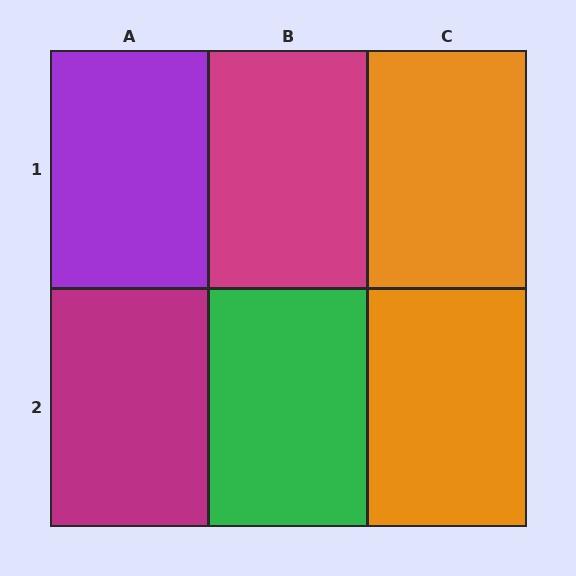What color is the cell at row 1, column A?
Purple.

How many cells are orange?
2 cells are orange.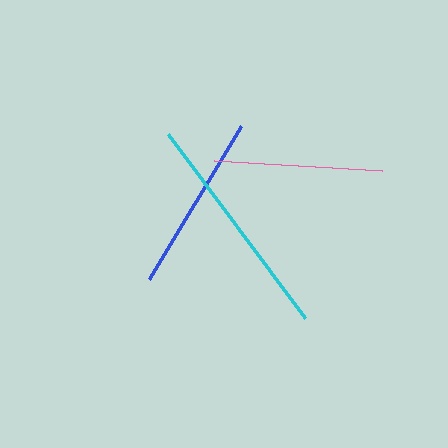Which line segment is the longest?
The cyan line is the longest at approximately 229 pixels.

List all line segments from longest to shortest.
From longest to shortest: cyan, blue, pink.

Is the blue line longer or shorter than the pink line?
The blue line is longer than the pink line.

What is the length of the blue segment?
The blue segment is approximately 179 pixels long.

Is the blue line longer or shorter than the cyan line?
The cyan line is longer than the blue line.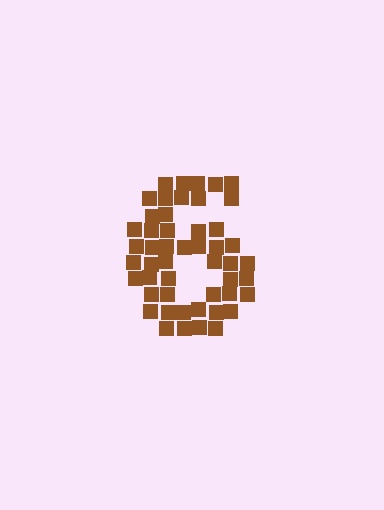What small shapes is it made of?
It is made of small squares.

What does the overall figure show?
The overall figure shows the digit 6.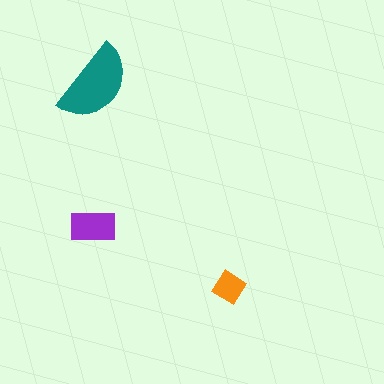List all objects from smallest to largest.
The orange diamond, the purple rectangle, the teal semicircle.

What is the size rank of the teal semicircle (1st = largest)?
1st.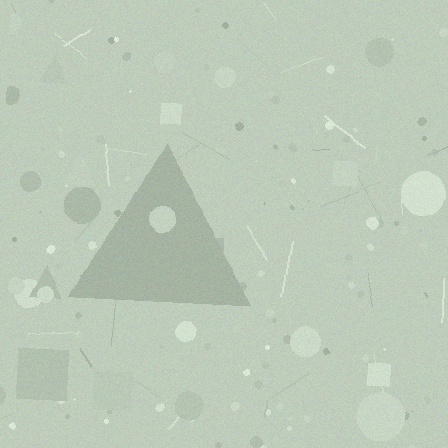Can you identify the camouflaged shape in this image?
The camouflaged shape is a triangle.